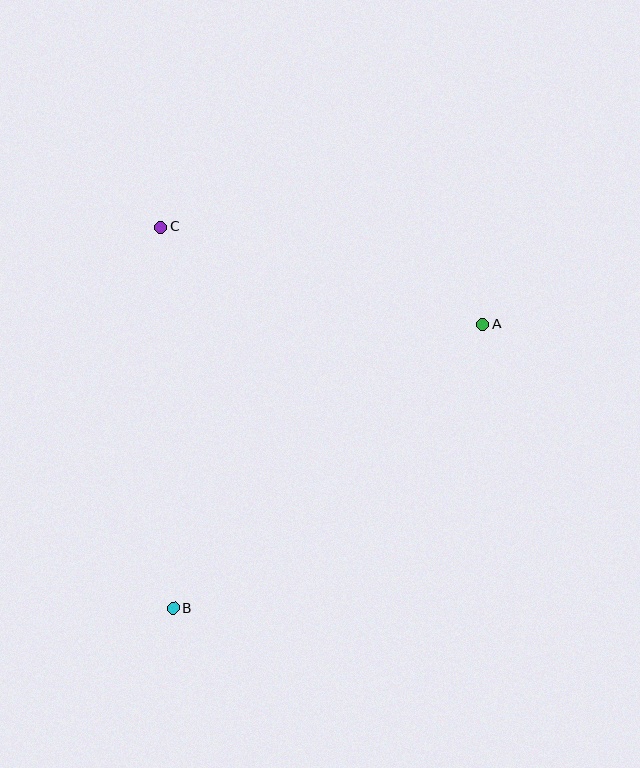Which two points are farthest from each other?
Points A and B are farthest from each other.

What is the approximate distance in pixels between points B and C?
The distance between B and C is approximately 381 pixels.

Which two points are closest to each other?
Points A and C are closest to each other.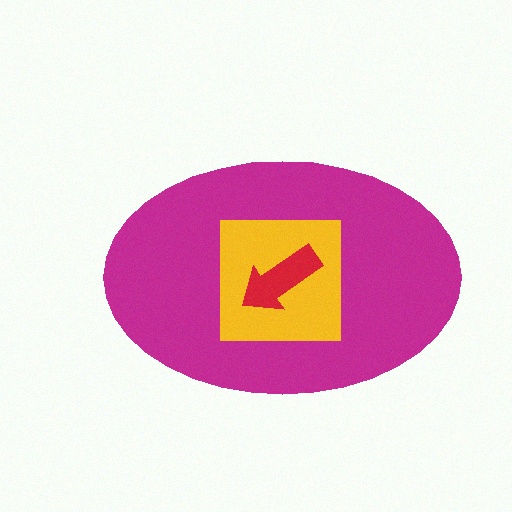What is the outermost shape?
The magenta ellipse.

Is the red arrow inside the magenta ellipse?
Yes.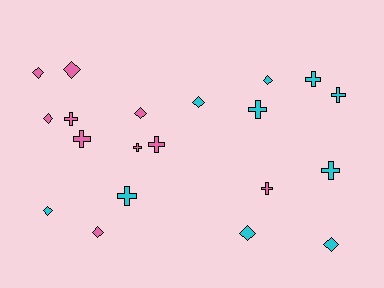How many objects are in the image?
There are 20 objects.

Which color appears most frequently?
Cyan, with 10 objects.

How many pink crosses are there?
There are 5 pink crosses.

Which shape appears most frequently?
Diamond, with 10 objects.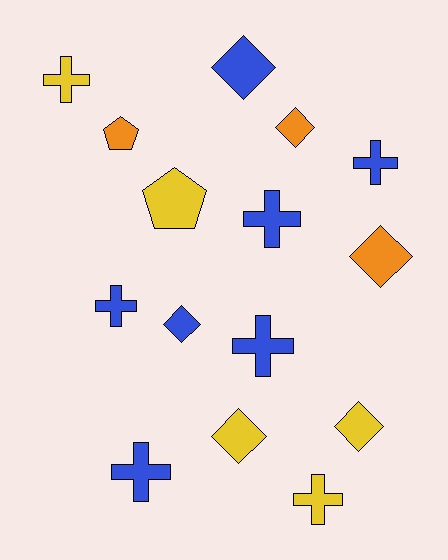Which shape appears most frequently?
Cross, with 7 objects.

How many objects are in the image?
There are 15 objects.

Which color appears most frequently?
Blue, with 7 objects.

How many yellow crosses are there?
There are 2 yellow crosses.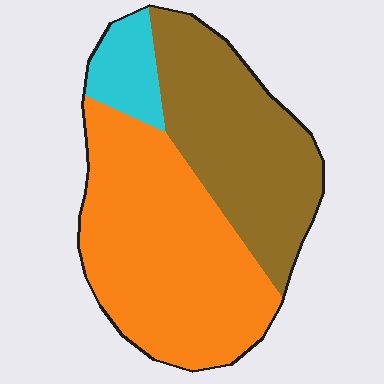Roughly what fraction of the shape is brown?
Brown covers roughly 40% of the shape.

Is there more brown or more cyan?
Brown.